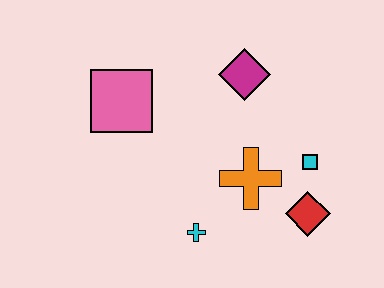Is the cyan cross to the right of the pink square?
Yes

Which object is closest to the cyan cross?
The orange cross is closest to the cyan cross.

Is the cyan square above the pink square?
No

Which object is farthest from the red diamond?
The pink square is farthest from the red diamond.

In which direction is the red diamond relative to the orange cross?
The red diamond is to the right of the orange cross.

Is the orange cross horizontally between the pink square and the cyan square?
Yes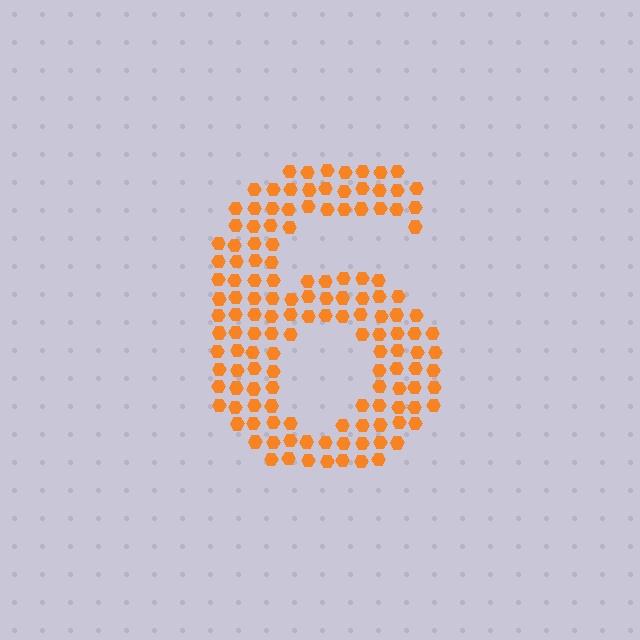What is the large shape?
The large shape is the digit 6.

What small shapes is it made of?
It is made of small hexagons.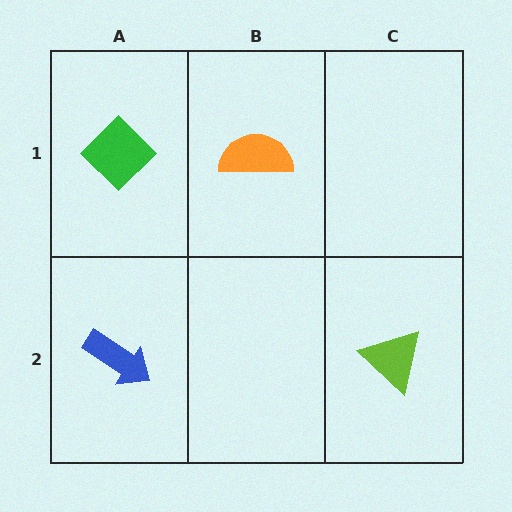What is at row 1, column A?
A green diamond.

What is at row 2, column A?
A blue arrow.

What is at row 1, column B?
An orange semicircle.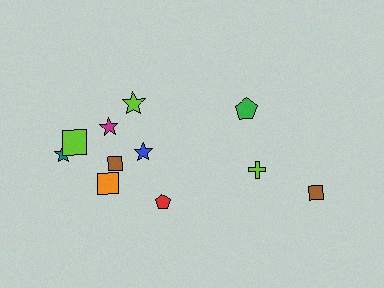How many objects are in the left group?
There are 8 objects.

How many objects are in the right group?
There are 3 objects.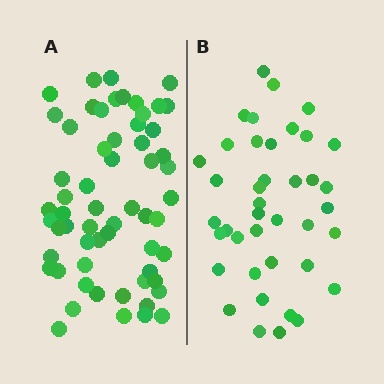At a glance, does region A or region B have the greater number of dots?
Region A (the left region) has more dots.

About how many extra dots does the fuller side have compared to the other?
Region A has approximately 20 more dots than region B.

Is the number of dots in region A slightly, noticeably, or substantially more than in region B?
Region A has substantially more. The ratio is roughly 1.5 to 1.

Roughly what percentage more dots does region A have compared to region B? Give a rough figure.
About 50% more.